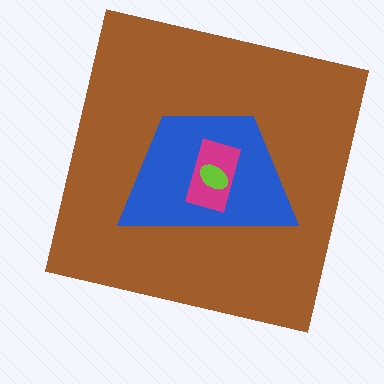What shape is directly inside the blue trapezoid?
The magenta rectangle.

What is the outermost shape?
The brown square.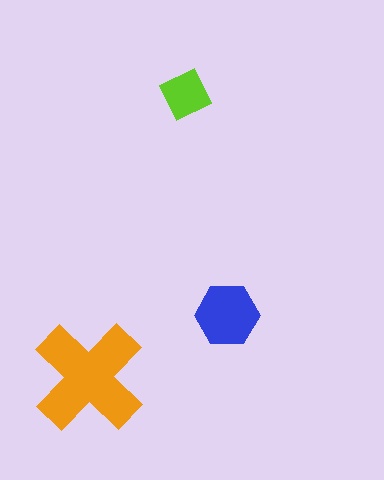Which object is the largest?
The orange cross.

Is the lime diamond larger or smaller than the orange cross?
Smaller.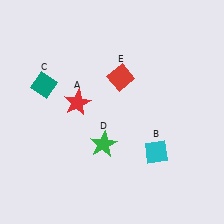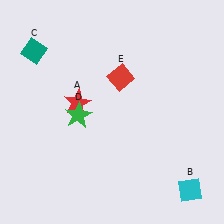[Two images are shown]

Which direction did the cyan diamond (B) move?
The cyan diamond (B) moved down.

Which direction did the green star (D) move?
The green star (D) moved up.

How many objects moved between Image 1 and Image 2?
3 objects moved between the two images.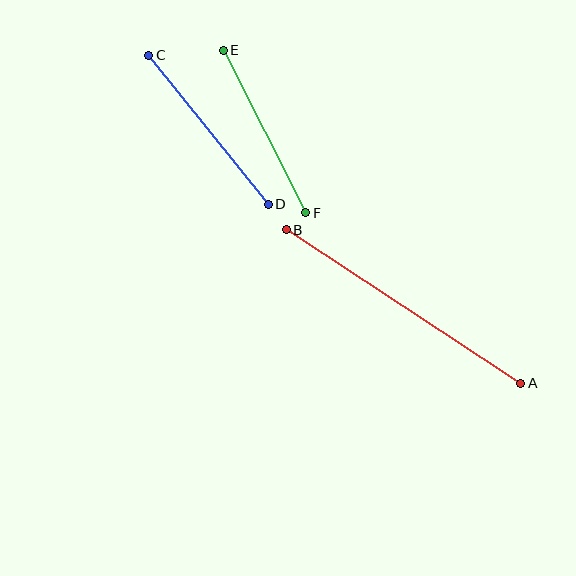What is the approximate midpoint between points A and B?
The midpoint is at approximately (403, 307) pixels.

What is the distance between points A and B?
The distance is approximately 281 pixels.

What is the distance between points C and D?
The distance is approximately 191 pixels.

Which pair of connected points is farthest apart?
Points A and B are farthest apart.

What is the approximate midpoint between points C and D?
The midpoint is at approximately (208, 130) pixels.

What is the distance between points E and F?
The distance is approximately 182 pixels.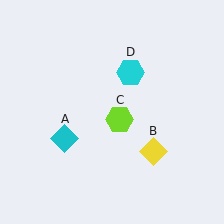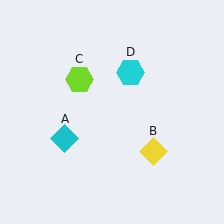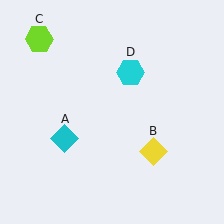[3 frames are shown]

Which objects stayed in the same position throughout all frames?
Cyan diamond (object A) and yellow diamond (object B) and cyan hexagon (object D) remained stationary.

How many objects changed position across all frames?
1 object changed position: lime hexagon (object C).